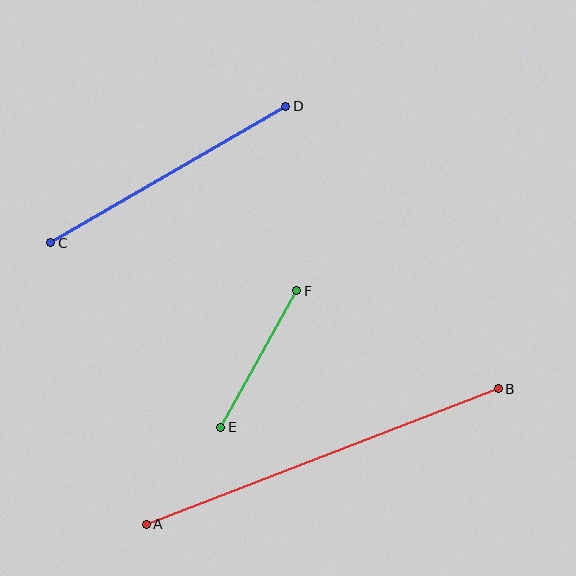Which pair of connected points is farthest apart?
Points A and B are farthest apart.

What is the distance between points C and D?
The distance is approximately 272 pixels.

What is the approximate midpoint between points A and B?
The midpoint is at approximately (322, 457) pixels.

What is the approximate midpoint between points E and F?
The midpoint is at approximately (259, 359) pixels.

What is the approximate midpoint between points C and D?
The midpoint is at approximately (168, 174) pixels.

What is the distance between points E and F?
The distance is approximately 156 pixels.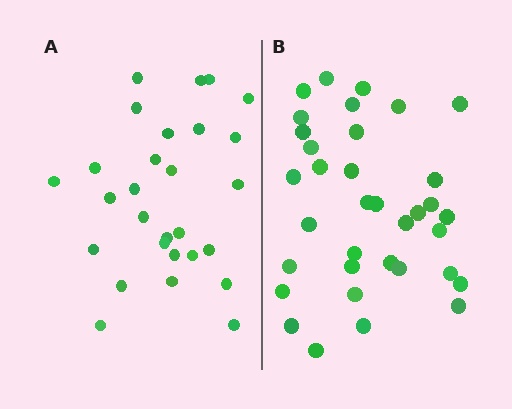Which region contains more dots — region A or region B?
Region B (the right region) has more dots.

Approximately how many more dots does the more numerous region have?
Region B has roughly 8 or so more dots than region A.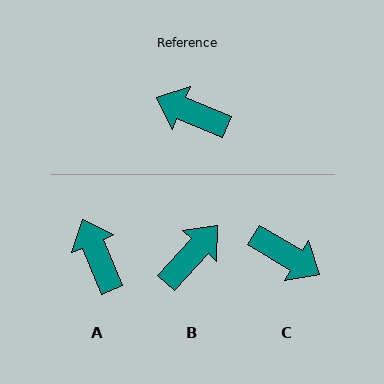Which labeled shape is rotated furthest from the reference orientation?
C, about 172 degrees away.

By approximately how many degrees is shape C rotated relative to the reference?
Approximately 172 degrees counter-clockwise.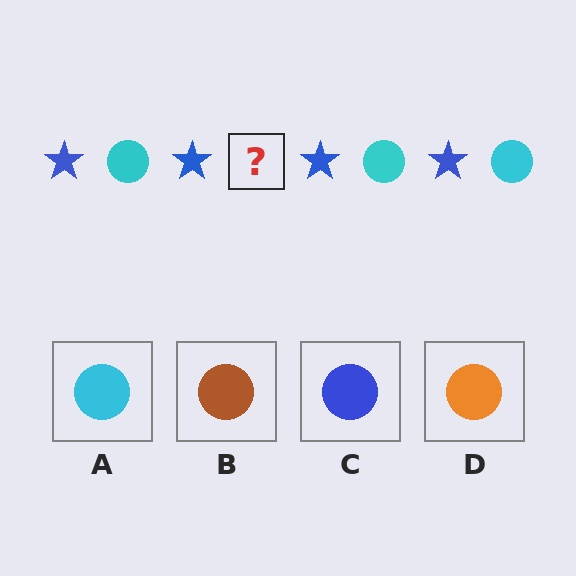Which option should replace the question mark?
Option A.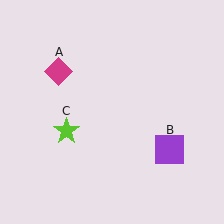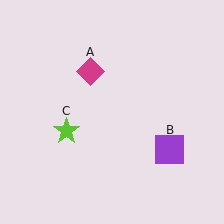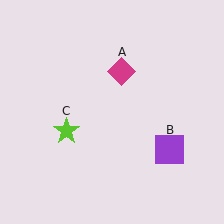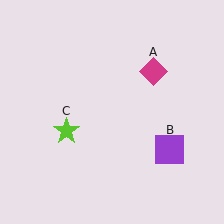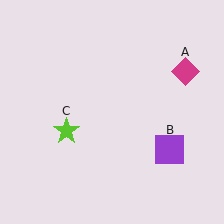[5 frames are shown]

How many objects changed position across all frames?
1 object changed position: magenta diamond (object A).